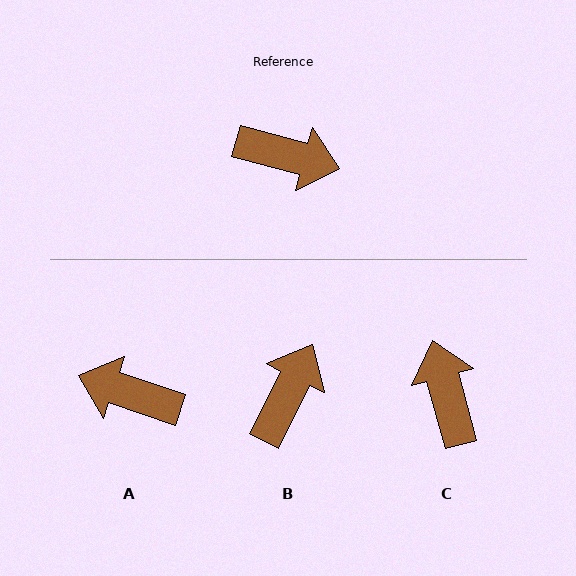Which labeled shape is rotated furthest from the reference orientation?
A, about 176 degrees away.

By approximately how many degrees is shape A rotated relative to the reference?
Approximately 176 degrees counter-clockwise.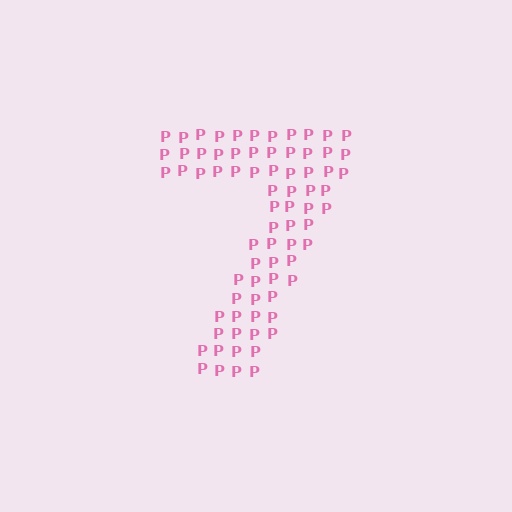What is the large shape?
The large shape is the digit 7.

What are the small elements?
The small elements are letter P's.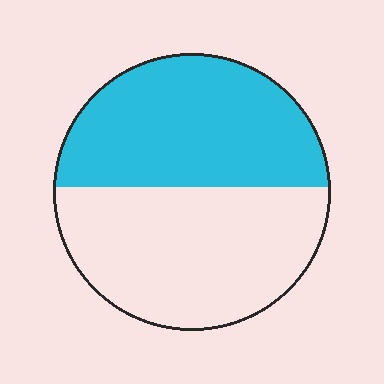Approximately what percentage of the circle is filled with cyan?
Approximately 50%.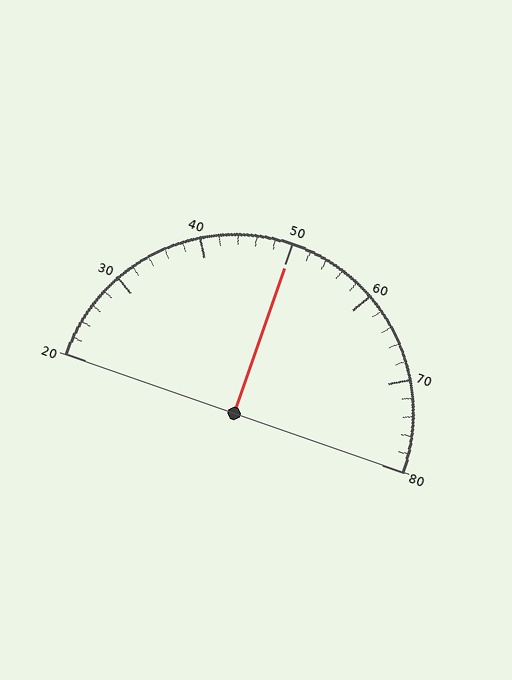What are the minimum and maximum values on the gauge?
The gauge ranges from 20 to 80.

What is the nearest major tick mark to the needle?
The nearest major tick mark is 50.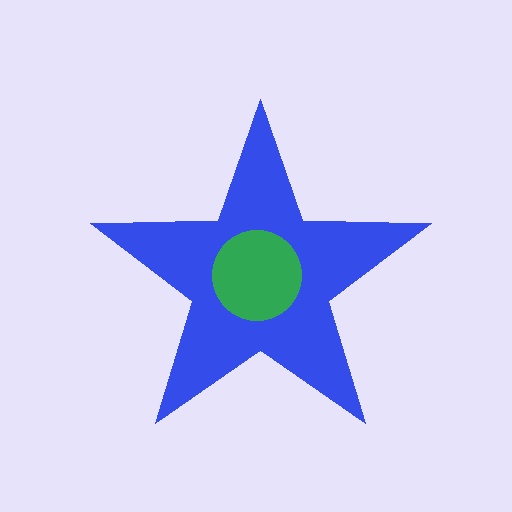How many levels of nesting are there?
2.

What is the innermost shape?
The green circle.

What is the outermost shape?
The blue star.